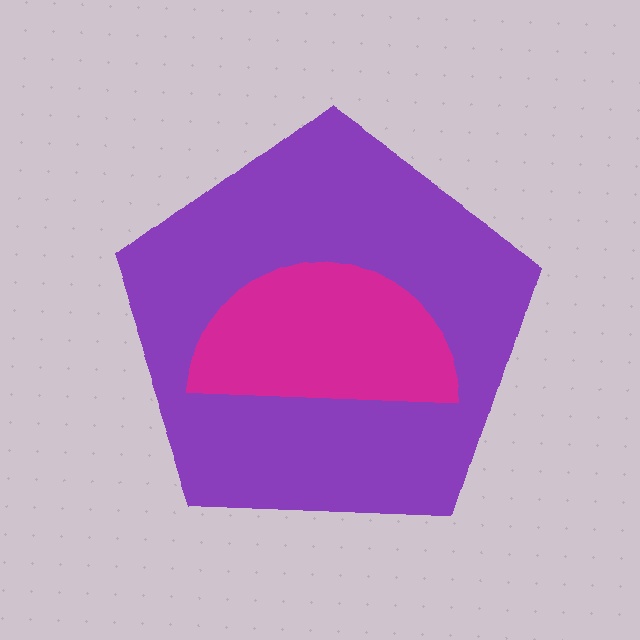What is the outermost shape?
The purple pentagon.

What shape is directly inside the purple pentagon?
The magenta semicircle.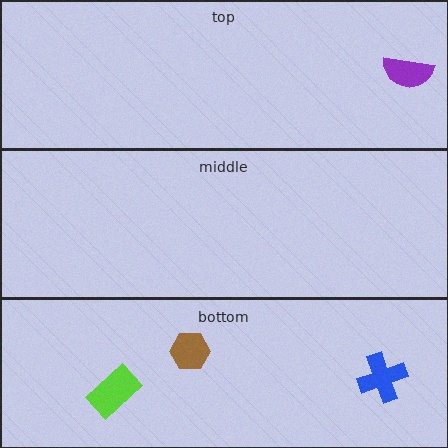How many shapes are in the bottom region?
3.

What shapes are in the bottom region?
The brown hexagon, the blue cross, the lime rectangle.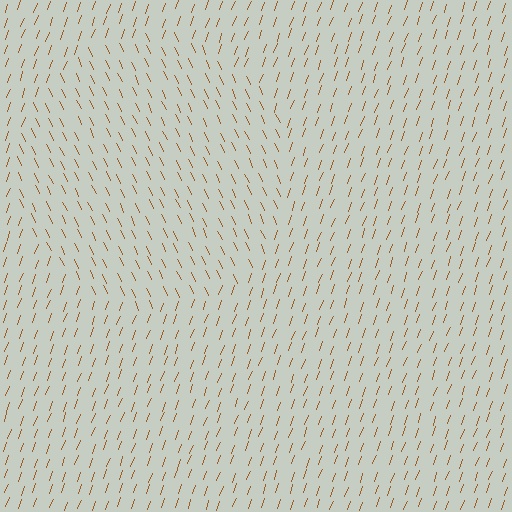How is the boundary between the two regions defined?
The boundary is defined purely by a change in line orientation (approximately 45 degrees difference). All lines are the same color and thickness.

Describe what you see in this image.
The image is filled with small brown line segments. A circle region in the image has lines oriented differently from the surrounding lines, creating a visible texture boundary.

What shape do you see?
I see a circle.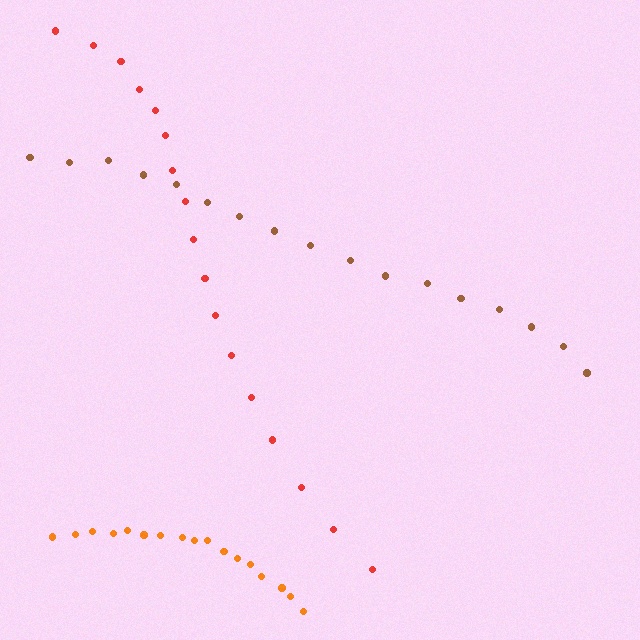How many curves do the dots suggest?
There are 3 distinct paths.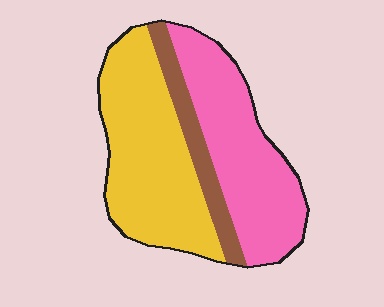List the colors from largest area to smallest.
From largest to smallest: yellow, pink, brown.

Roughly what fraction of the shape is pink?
Pink covers 41% of the shape.